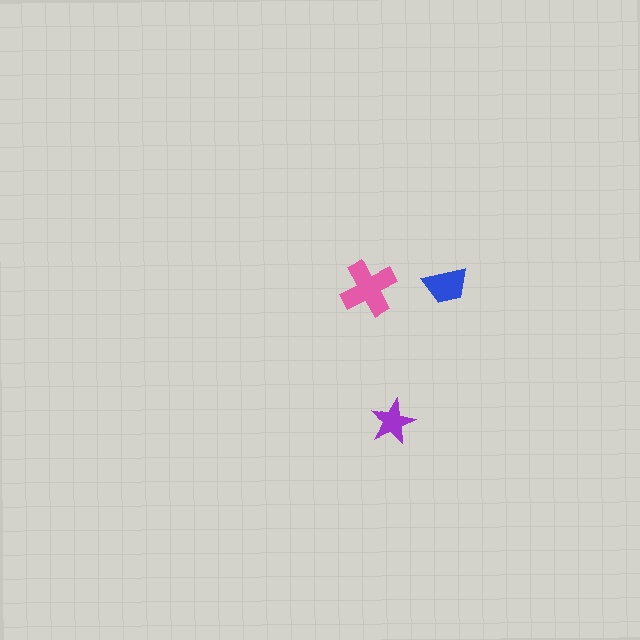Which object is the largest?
The pink cross.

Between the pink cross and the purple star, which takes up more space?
The pink cross.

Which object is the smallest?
The purple star.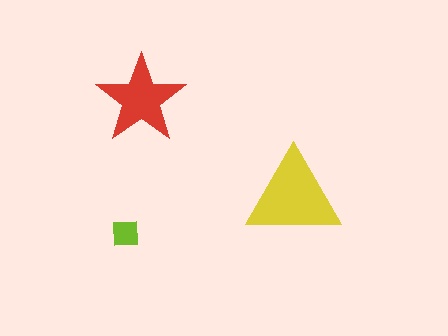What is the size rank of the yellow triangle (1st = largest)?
1st.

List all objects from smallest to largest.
The lime square, the red star, the yellow triangle.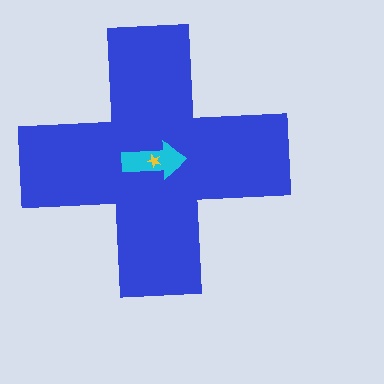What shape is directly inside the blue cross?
The cyan arrow.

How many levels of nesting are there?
3.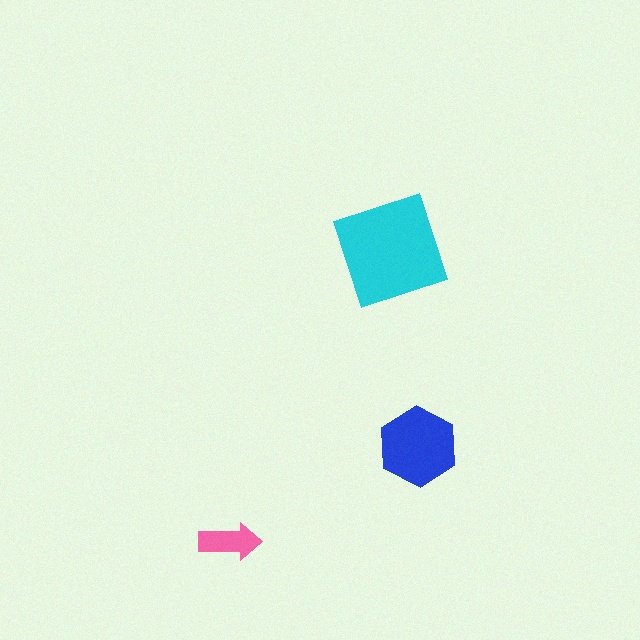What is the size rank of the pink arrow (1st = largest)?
3rd.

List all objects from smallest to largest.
The pink arrow, the blue hexagon, the cyan diamond.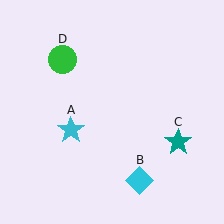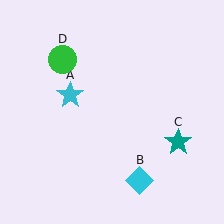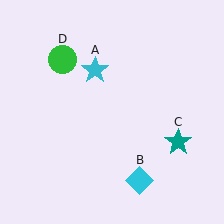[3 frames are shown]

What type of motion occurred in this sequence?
The cyan star (object A) rotated clockwise around the center of the scene.